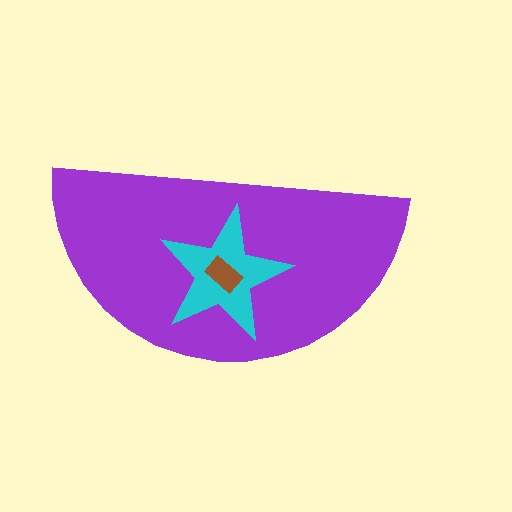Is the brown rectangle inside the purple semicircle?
Yes.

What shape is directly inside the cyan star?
The brown rectangle.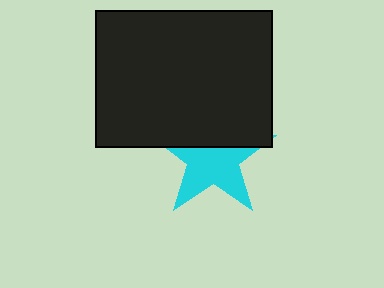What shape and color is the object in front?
The object in front is a black rectangle.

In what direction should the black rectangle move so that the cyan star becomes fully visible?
The black rectangle should move up. That is the shortest direction to clear the overlap and leave the cyan star fully visible.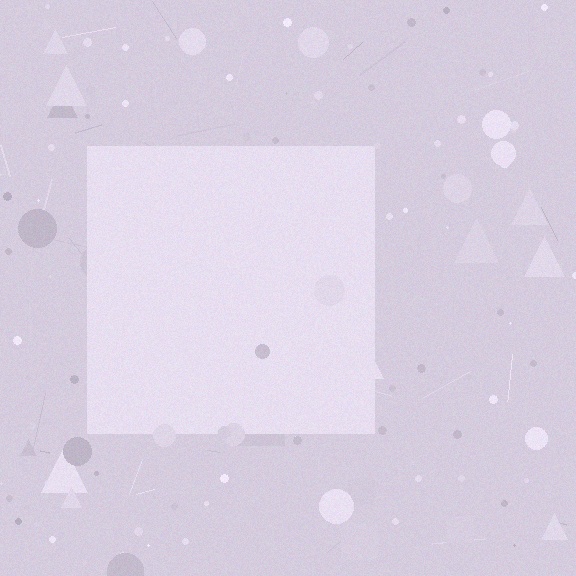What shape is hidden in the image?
A square is hidden in the image.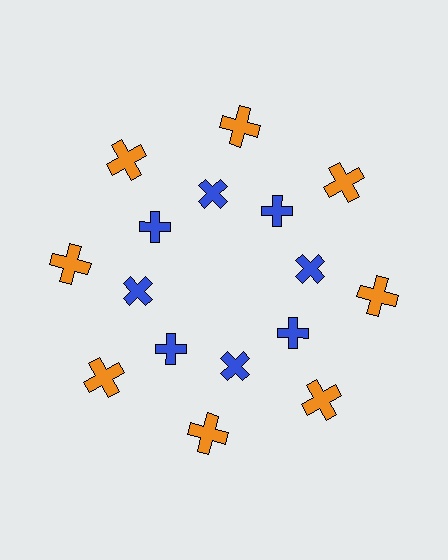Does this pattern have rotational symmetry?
Yes, this pattern has 8-fold rotational symmetry. It looks the same after rotating 45 degrees around the center.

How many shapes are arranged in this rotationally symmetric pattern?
There are 16 shapes, arranged in 8 groups of 2.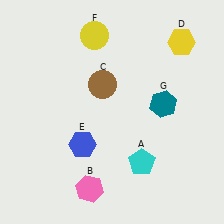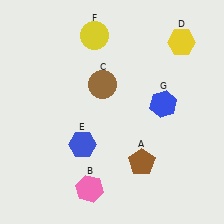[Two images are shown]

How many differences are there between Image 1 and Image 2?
There are 2 differences between the two images.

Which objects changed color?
A changed from cyan to brown. G changed from teal to blue.